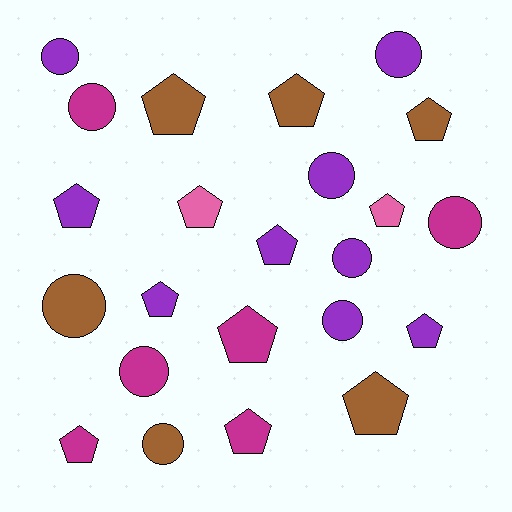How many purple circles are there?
There are 5 purple circles.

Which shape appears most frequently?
Pentagon, with 13 objects.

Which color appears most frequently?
Purple, with 9 objects.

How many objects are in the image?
There are 23 objects.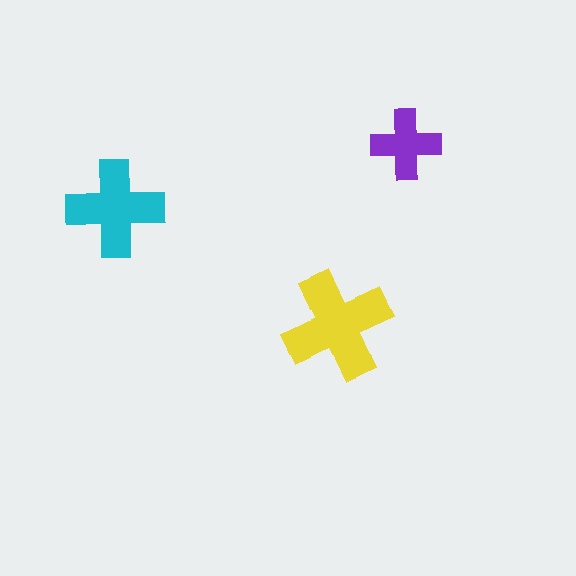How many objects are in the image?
There are 3 objects in the image.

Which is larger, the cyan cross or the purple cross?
The cyan one.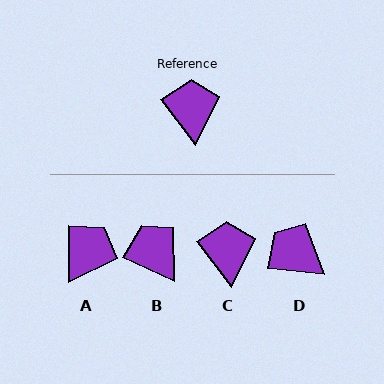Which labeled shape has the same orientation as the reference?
C.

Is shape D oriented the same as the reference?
No, it is off by about 46 degrees.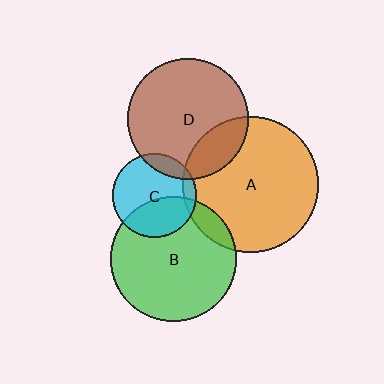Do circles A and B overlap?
Yes.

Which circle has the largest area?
Circle A (orange).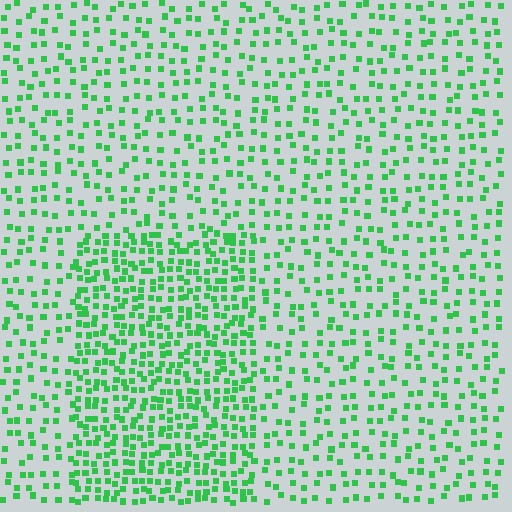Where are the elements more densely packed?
The elements are more densely packed inside the rectangle boundary.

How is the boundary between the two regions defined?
The boundary is defined by a change in element density (approximately 2.0x ratio). All elements are the same color, size, and shape.